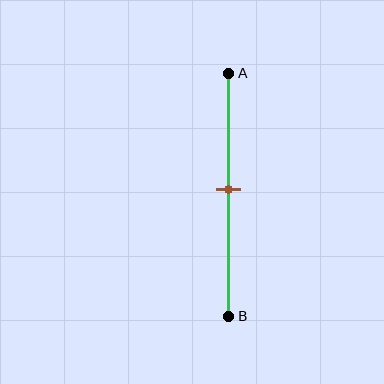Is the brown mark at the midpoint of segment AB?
Yes, the mark is approximately at the midpoint.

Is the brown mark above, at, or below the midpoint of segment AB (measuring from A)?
The brown mark is approximately at the midpoint of segment AB.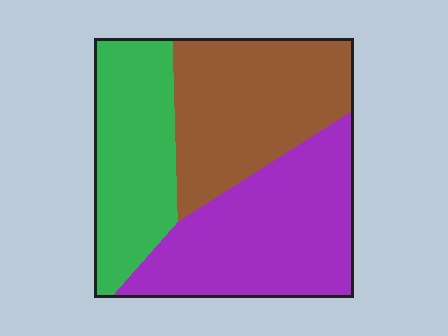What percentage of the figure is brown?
Brown takes up between a quarter and a half of the figure.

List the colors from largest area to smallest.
From largest to smallest: purple, brown, green.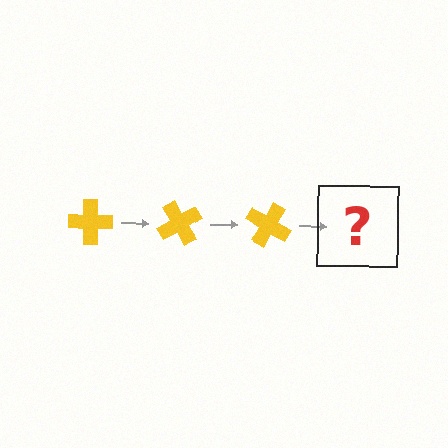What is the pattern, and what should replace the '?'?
The pattern is that the cross rotates 60 degrees each step. The '?' should be a yellow cross rotated 180 degrees.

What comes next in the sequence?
The next element should be a yellow cross rotated 180 degrees.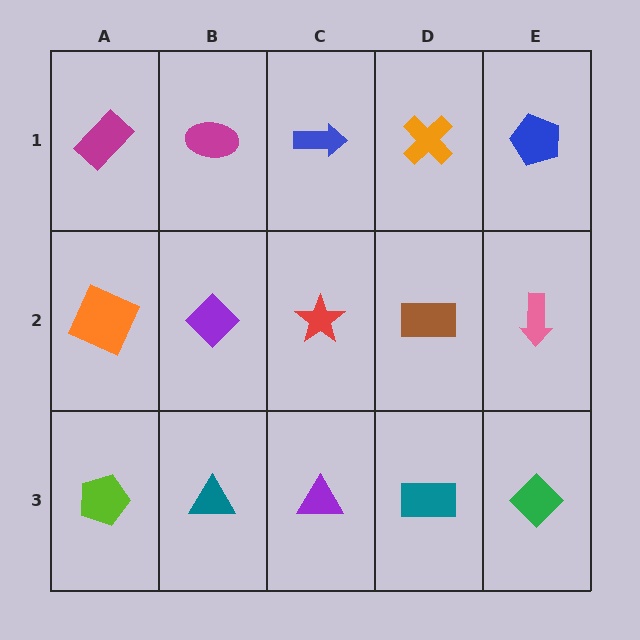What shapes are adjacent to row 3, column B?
A purple diamond (row 2, column B), a lime pentagon (row 3, column A), a purple triangle (row 3, column C).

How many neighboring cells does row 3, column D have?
3.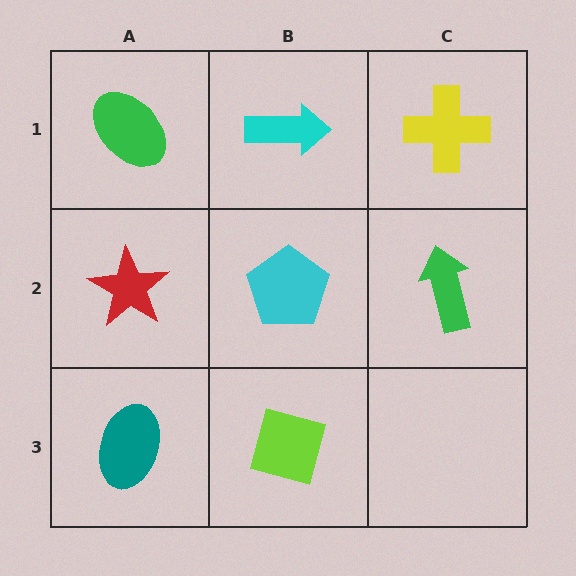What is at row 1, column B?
A cyan arrow.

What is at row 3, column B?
A lime diamond.